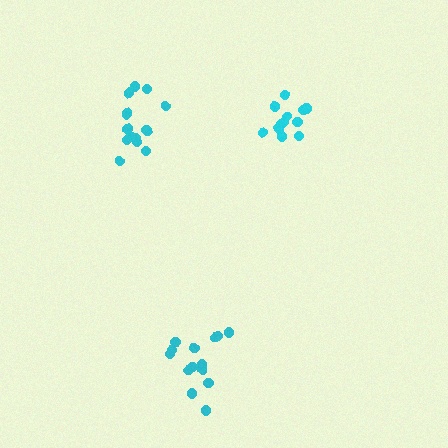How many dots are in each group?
Group 1: 14 dots, Group 2: 14 dots, Group 3: 12 dots (40 total).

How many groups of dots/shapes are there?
There are 3 groups.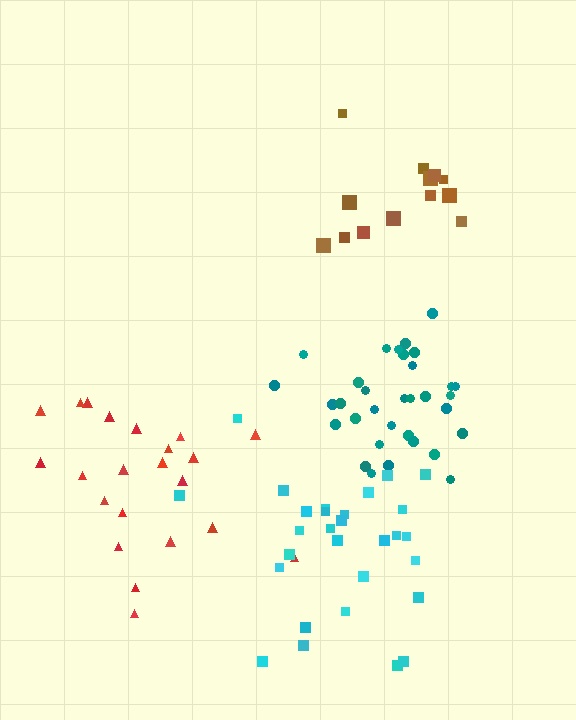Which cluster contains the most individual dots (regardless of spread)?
Teal (33).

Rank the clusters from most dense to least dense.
teal, cyan, brown, red.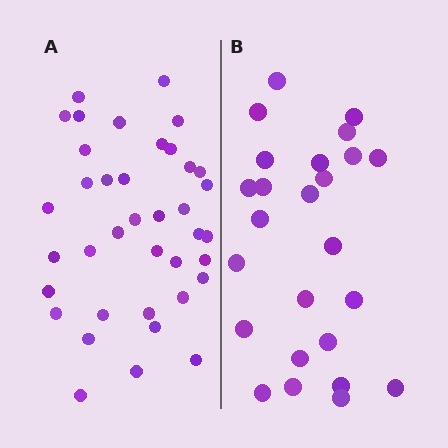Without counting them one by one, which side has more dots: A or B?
Region A (the left region) has more dots.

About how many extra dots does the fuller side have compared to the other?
Region A has approximately 15 more dots than region B.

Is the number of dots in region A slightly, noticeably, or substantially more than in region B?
Region A has substantially more. The ratio is roughly 1.5 to 1.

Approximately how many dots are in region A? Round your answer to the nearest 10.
About 40 dots. (The exact count is 38, which rounds to 40.)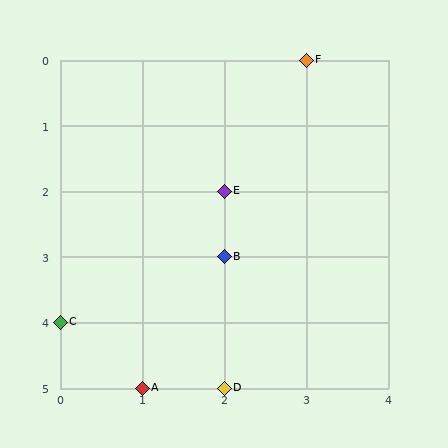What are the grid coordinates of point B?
Point B is at grid coordinates (2, 3).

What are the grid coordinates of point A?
Point A is at grid coordinates (1, 5).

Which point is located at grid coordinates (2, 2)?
Point E is at (2, 2).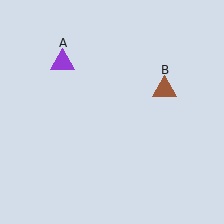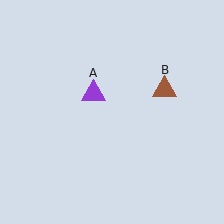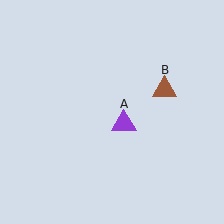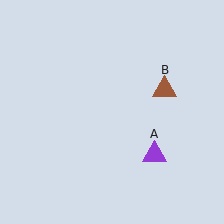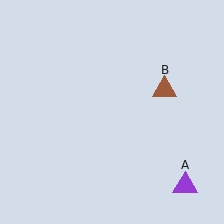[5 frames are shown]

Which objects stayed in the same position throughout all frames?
Brown triangle (object B) remained stationary.